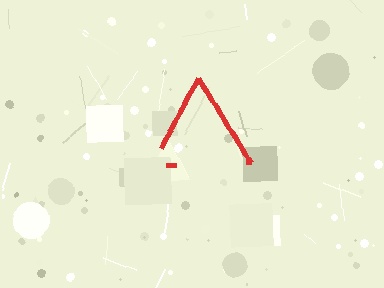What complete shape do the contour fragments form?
The contour fragments form a triangle.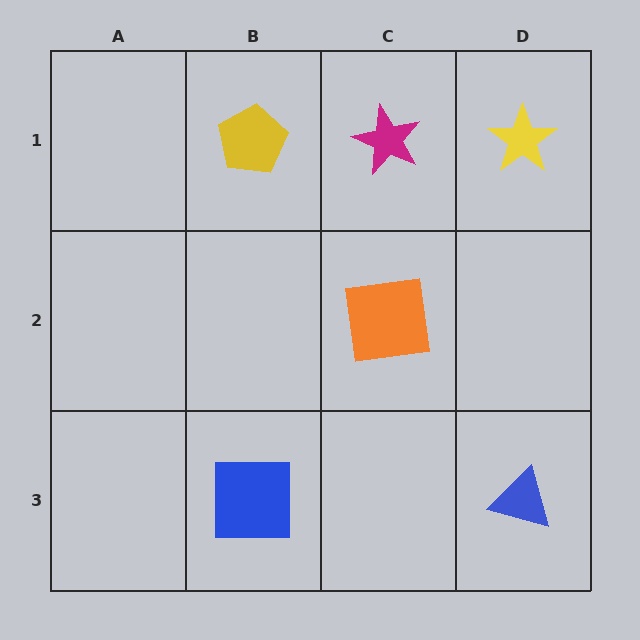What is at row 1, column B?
A yellow pentagon.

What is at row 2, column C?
An orange square.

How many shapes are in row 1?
3 shapes.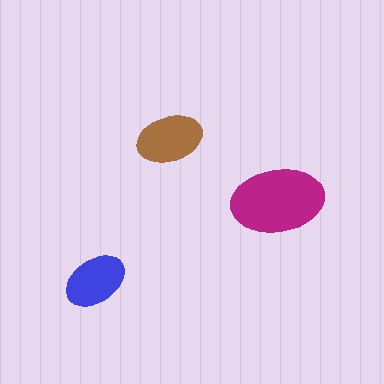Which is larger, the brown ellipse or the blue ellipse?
The brown one.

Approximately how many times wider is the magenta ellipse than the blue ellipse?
About 1.5 times wider.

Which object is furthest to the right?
The magenta ellipse is rightmost.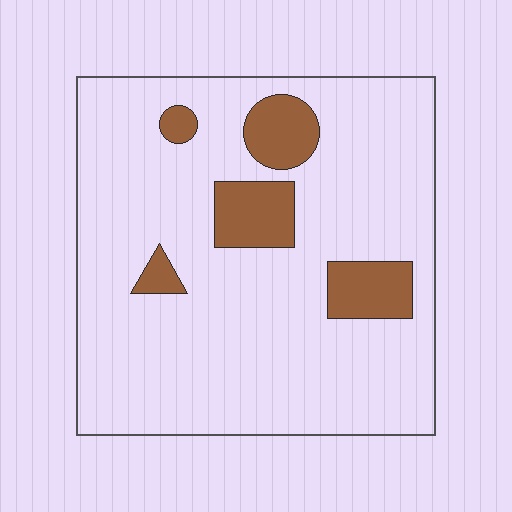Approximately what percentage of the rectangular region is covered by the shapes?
Approximately 15%.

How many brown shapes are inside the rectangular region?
5.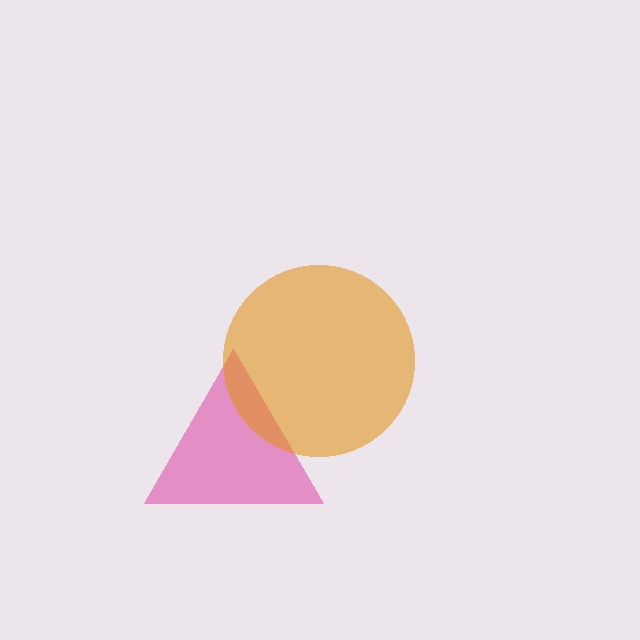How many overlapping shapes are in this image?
There are 2 overlapping shapes in the image.